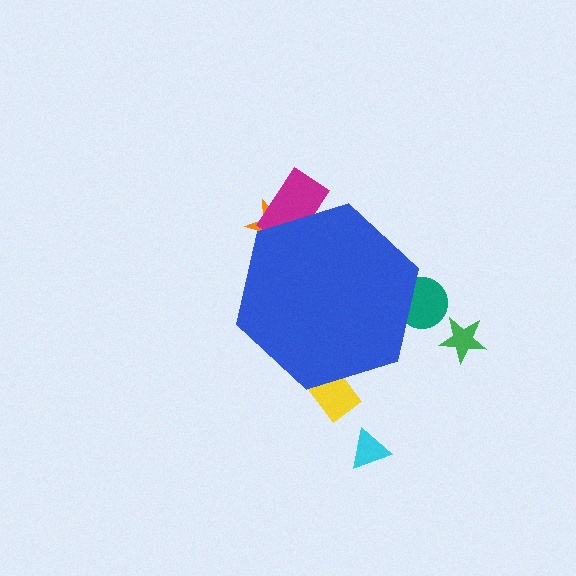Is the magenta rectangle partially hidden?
Yes, the magenta rectangle is partially hidden behind the blue hexagon.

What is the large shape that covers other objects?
A blue hexagon.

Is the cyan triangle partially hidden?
No, the cyan triangle is fully visible.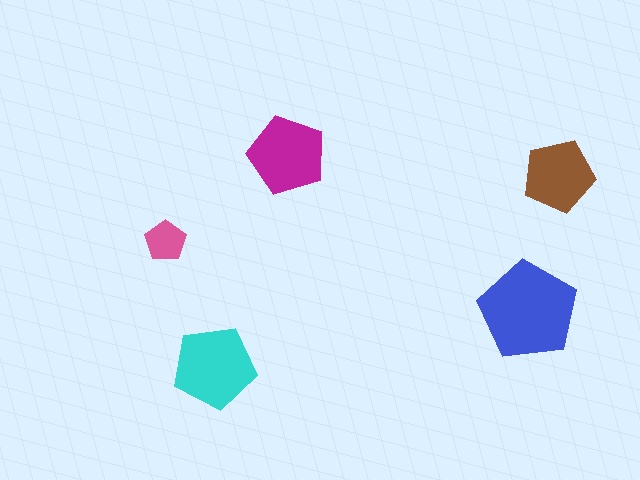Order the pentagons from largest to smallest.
the blue one, the cyan one, the magenta one, the brown one, the pink one.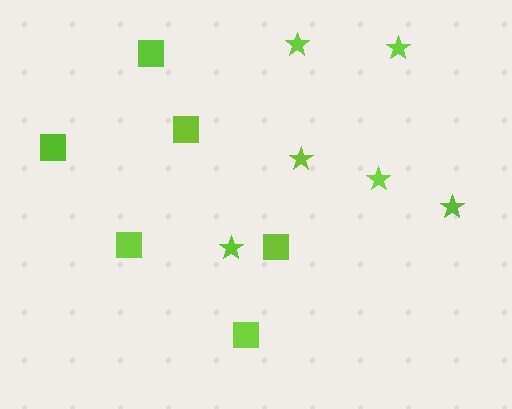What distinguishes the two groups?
There are 2 groups: one group of stars (6) and one group of squares (6).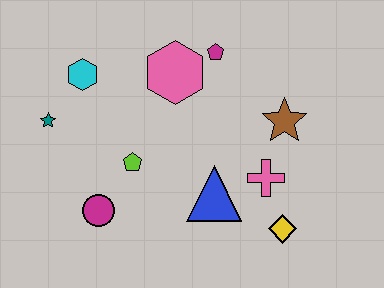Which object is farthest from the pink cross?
The teal star is farthest from the pink cross.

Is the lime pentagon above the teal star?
No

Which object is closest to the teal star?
The cyan hexagon is closest to the teal star.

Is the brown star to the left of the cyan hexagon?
No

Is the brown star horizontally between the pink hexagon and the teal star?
No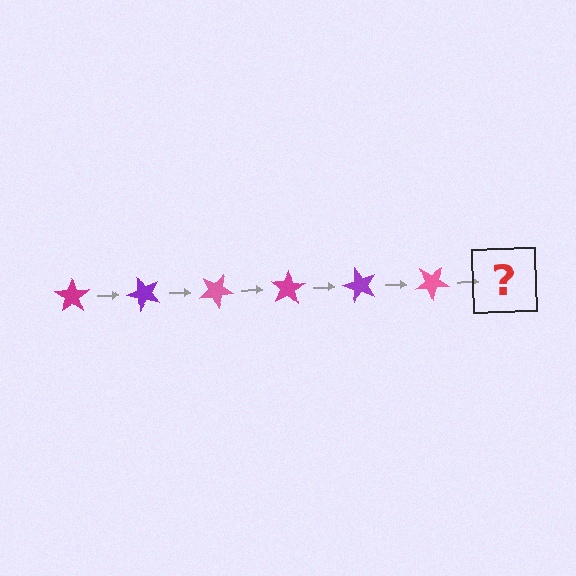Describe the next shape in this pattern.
It should be a magenta star, rotated 300 degrees from the start.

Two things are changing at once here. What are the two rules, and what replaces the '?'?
The two rules are that it rotates 50 degrees each step and the color cycles through magenta, purple, and pink. The '?' should be a magenta star, rotated 300 degrees from the start.